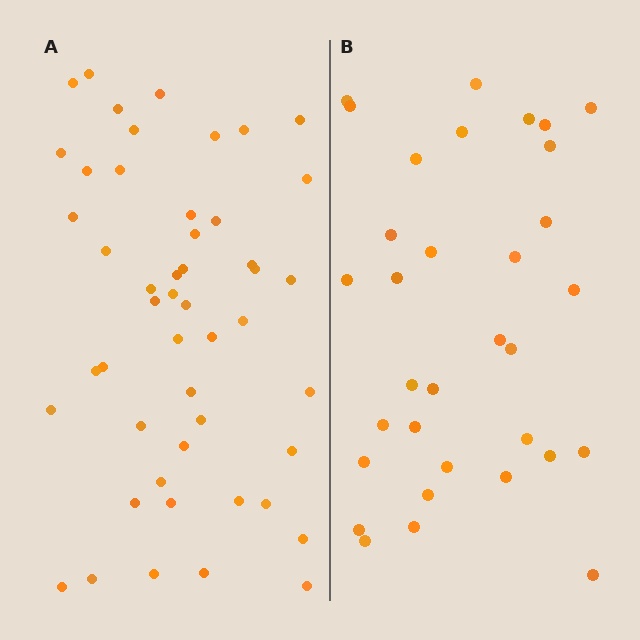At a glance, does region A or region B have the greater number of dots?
Region A (the left region) has more dots.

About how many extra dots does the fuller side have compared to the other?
Region A has approximately 15 more dots than region B.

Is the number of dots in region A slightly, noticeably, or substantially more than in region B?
Region A has substantially more. The ratio is roughly 1.5 to 1.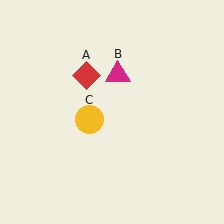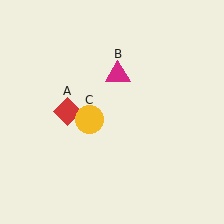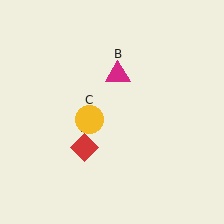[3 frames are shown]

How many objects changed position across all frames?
1 object changed position: red diamond (object A).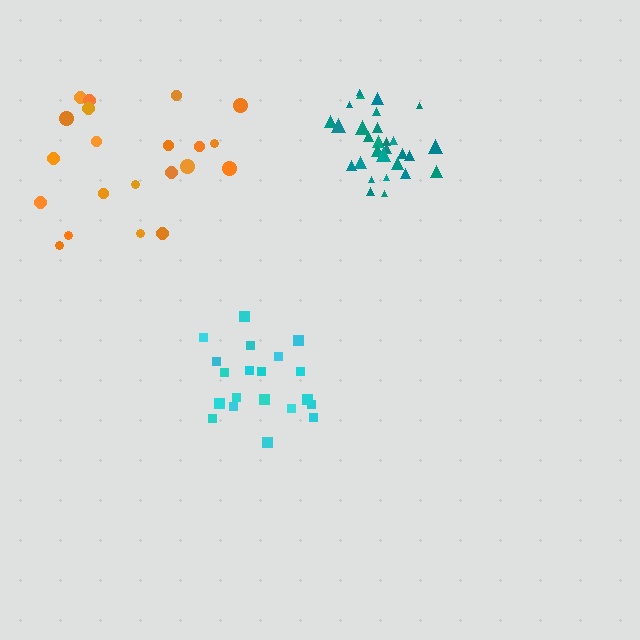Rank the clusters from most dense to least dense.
teal, cyan, orange.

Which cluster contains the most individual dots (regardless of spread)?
Teal (29).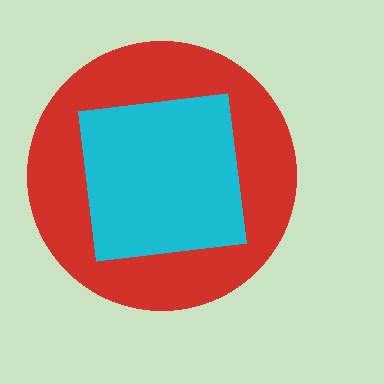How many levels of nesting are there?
2.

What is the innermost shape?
The cyan square.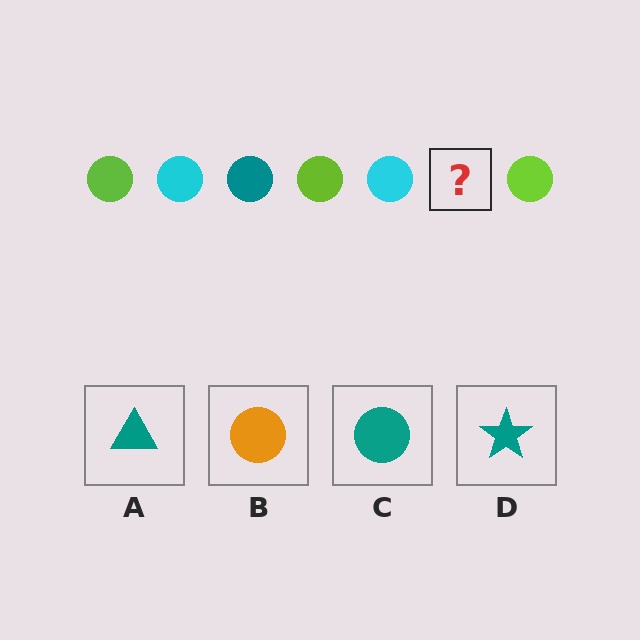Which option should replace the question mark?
Option C.